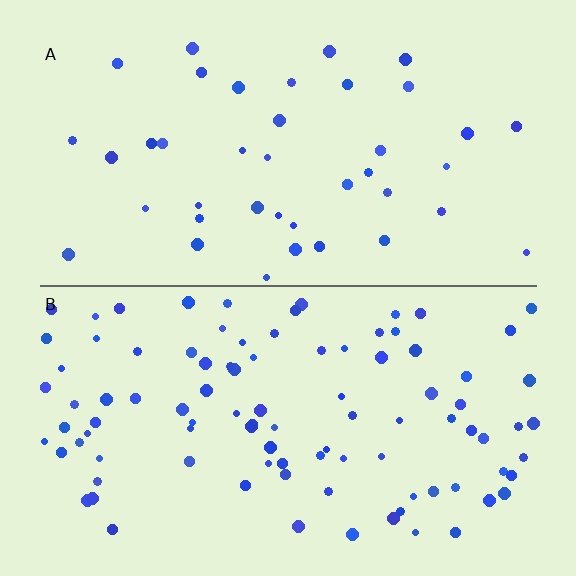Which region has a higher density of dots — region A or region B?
B (the bottom).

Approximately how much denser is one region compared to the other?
Approximately 2.4× — region B over region A.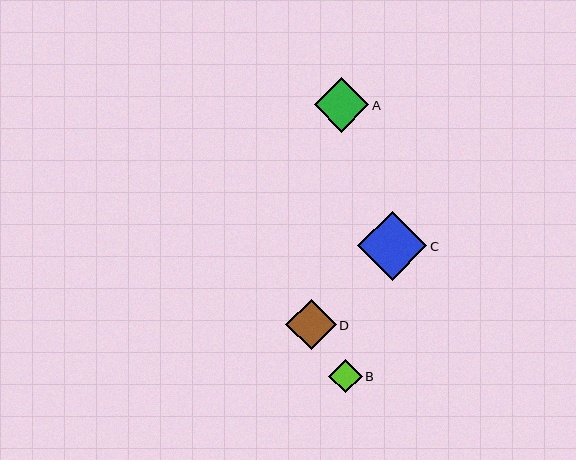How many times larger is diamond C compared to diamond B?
Diamond C is approximately 2.1 times the size of diamond B.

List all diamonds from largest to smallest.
From largest to smallest: C, A, D, B.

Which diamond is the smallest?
Diamond B is the smallest with a size of approximately 33 pixels.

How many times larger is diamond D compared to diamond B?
Diamond D is approximately 1.5 times the size of diamond B.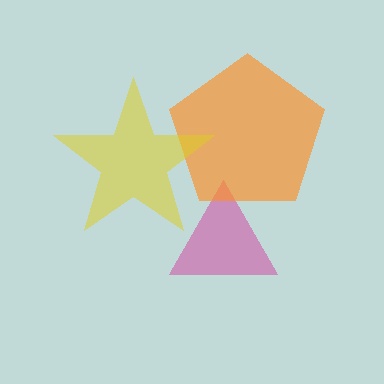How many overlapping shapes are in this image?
There are 3 overlapping shapes in the image.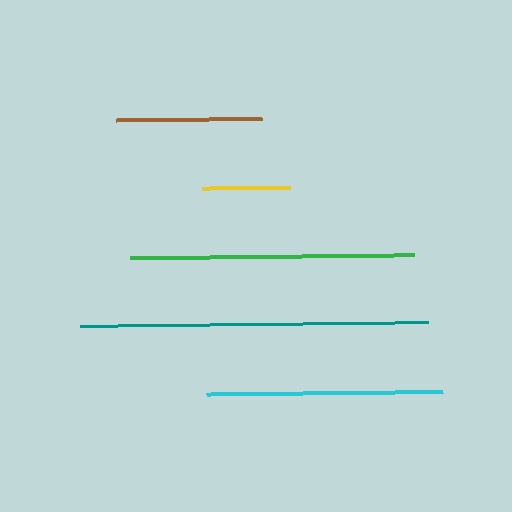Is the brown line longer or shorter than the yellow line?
The brown line is longer than the yellow line.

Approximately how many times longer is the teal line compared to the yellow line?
The teal line is approximately 3.9 times the length of the yellow line.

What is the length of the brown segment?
The brown segment is approximately 146 pixels long.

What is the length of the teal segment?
The teal segment is approximately 347 pixels long.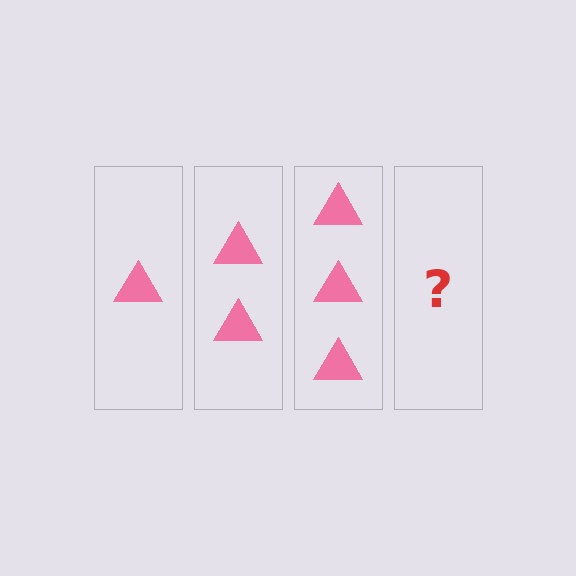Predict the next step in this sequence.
The next step is 4 triangles.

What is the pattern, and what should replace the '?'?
The pattern is that each step adds one more triangle. The '?' should be 4 triangles.